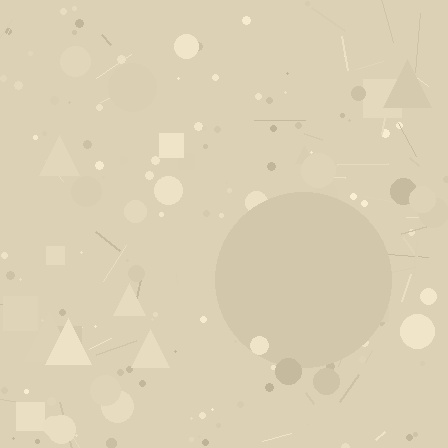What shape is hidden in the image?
A circle is hidden in the image.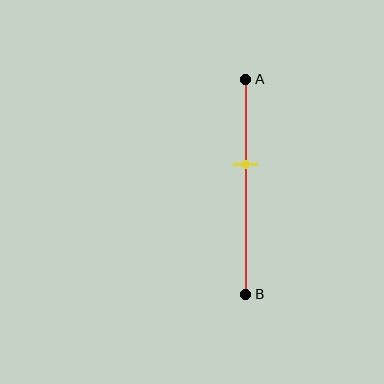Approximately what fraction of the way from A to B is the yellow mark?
The yellow mark is approximately 40% of the way from A to B.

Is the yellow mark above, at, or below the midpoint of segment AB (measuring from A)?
The yellow mark is above the midpoint of segment AB.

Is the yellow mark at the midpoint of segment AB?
No, the mark is at about 40% from A, not at the 50% midpoint.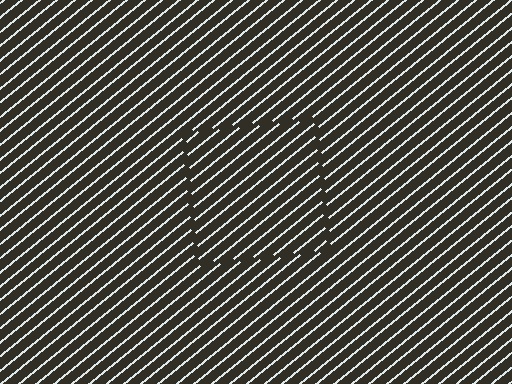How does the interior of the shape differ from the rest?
The interior of the shape contains the same grating, shifted by half a period — the contour is defined by the phase discontinuity where line-ends from the inner and outer gratings abut.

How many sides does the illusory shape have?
4 sides — the line-ends trace a square.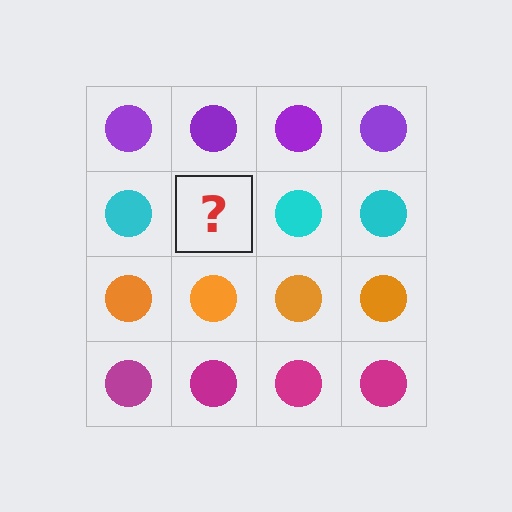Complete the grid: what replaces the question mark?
The question mark should be replaced with a cyan circle.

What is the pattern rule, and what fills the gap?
The rule is that each row has a consistent color. The gap should be filled with a cyan circle.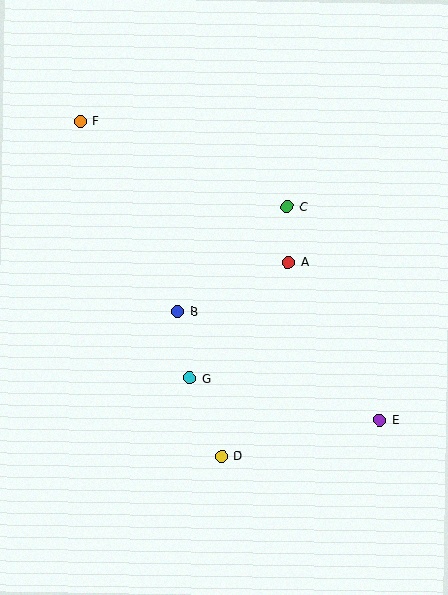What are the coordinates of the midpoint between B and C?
The midpoint between B and C is at (232, 259).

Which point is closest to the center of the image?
Point B at (177, 311) is closest to the center.